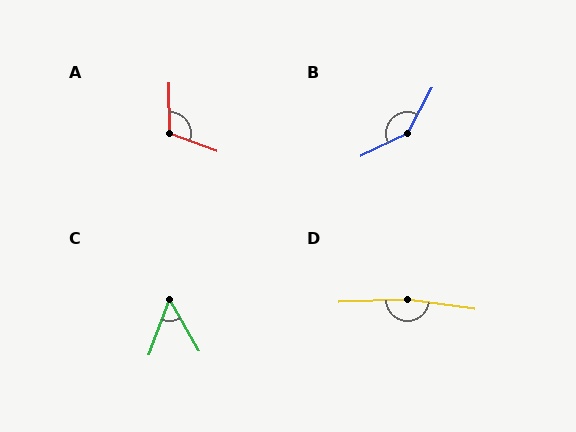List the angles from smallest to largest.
C (50°), A (111°), B (145°), D (169°).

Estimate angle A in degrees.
Approximately 111 degrees.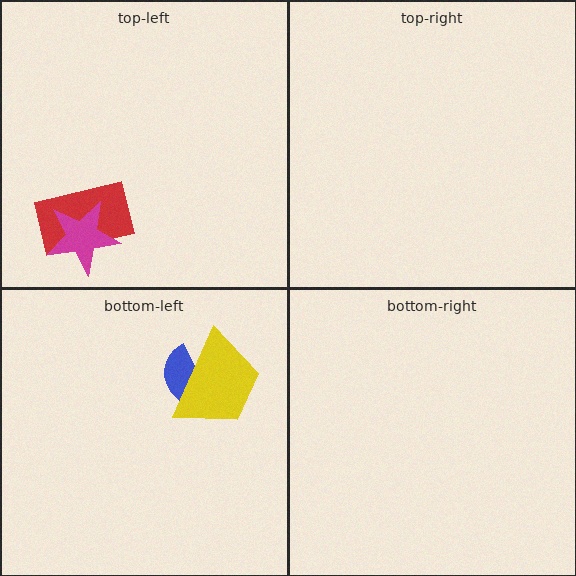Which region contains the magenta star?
The top-left region.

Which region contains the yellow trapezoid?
The bottom-left region.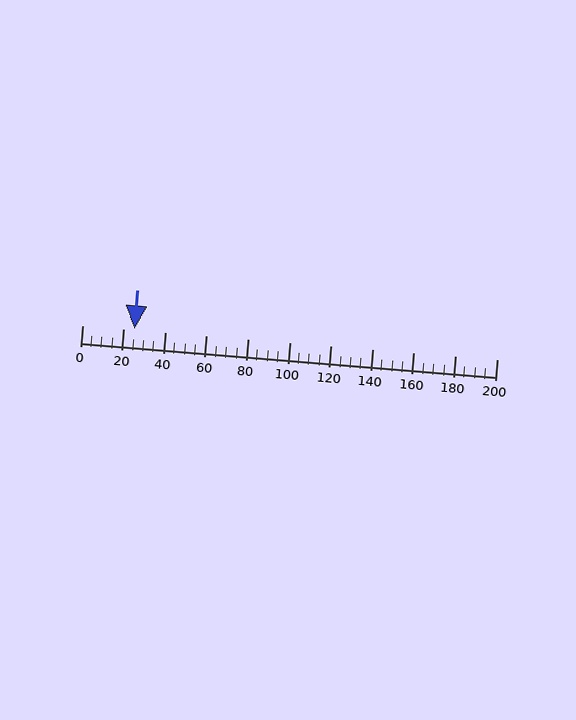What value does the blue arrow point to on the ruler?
The blue arrow points to approximately 25.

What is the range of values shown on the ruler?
The ruler shows values from 0 to 200.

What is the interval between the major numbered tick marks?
The major tick marks are spaced 20 units apart.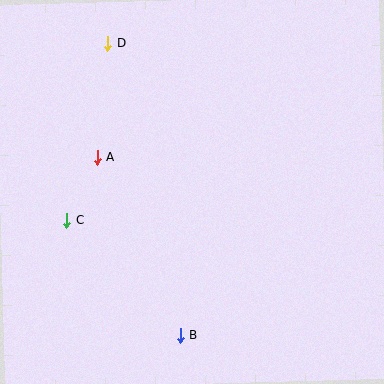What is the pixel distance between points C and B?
The distance between C and B is 162 pixels.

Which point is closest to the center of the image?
Point A at (97, 157) is closest to the center.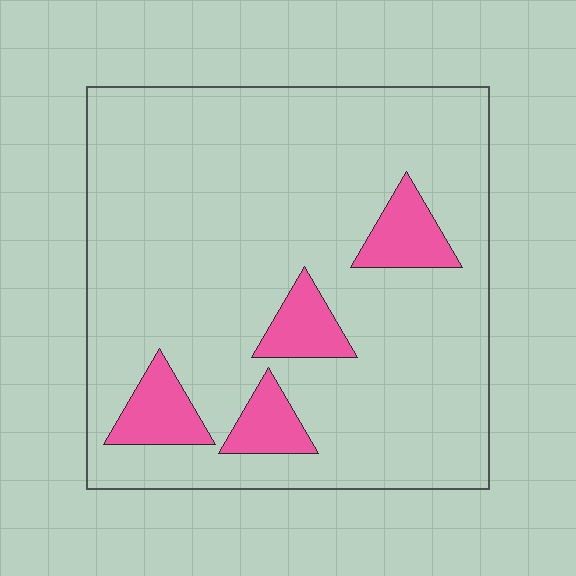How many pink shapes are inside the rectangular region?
4.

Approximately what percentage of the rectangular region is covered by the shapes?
Approximately 15%.